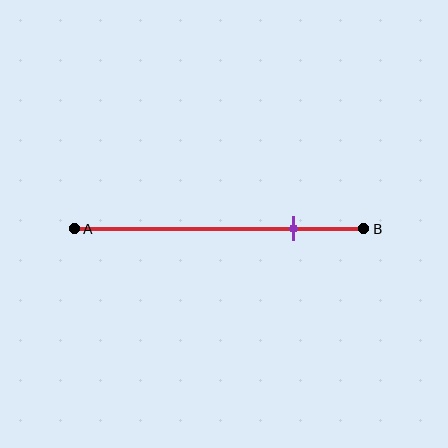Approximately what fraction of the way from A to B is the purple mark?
The purple mark is approximately 75% of the way from A to B.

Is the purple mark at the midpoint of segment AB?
No, the mark is at about 75% from A, not at the 50% midpoint.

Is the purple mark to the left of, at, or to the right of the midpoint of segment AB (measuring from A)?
The purple mark is to the right of the midpoint of segment AB.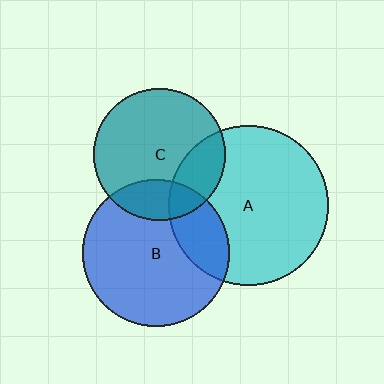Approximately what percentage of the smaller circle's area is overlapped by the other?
Approximately 20%.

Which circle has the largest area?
Circle A (cyan).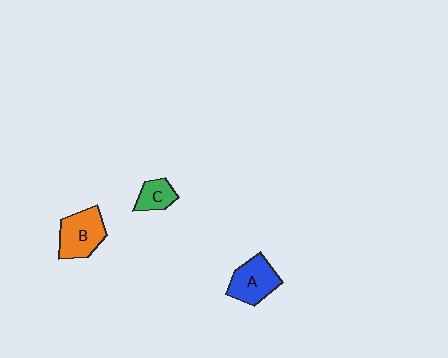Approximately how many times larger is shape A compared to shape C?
Approximately 1.7 times.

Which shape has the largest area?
Shape B (orange).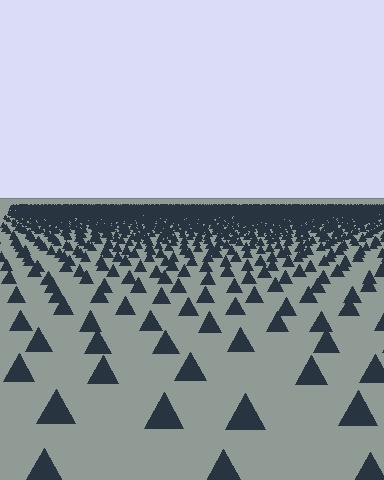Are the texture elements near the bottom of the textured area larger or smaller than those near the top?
Larger. Near the bottom, elements are closer to the viewer and appear at a bigger on-screen size.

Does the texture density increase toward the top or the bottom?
Density increases toward the top.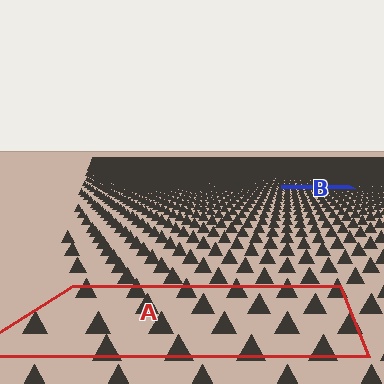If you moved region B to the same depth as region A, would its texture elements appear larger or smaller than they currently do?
They would appear larger. At a closer depth, the same texture elements are projected at a bigger on-screen size.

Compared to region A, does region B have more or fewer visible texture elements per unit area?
Region B has more texture elements per unit area — they are packed more densely because it is farther away.